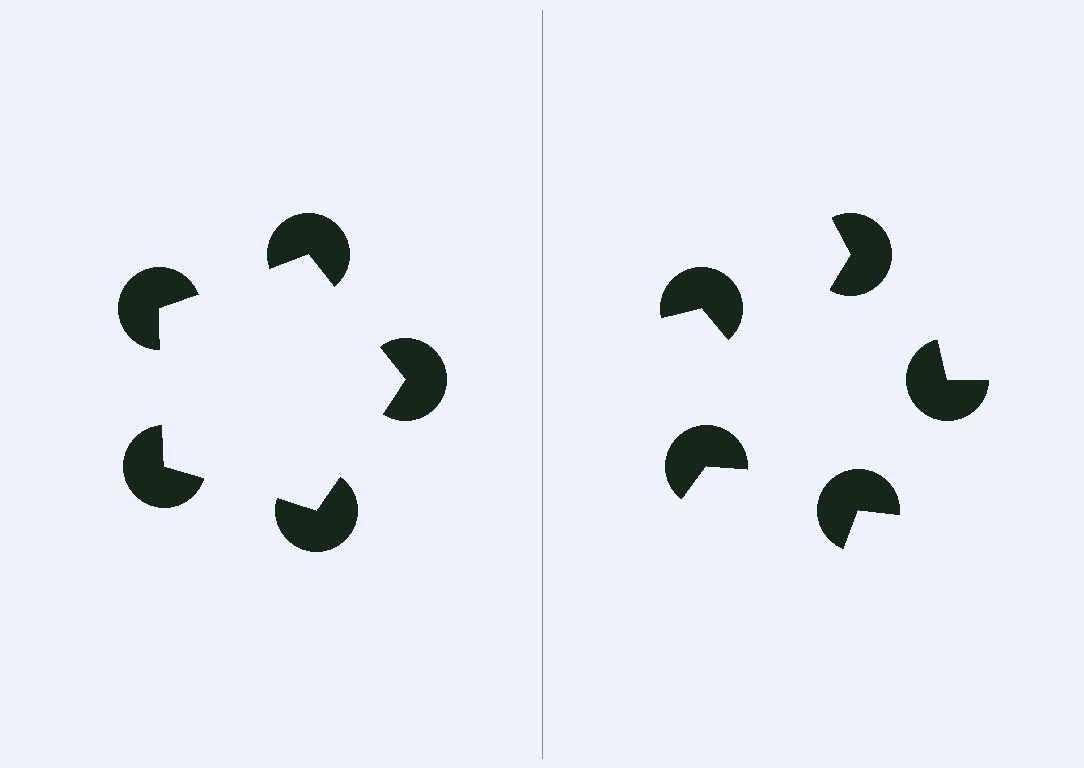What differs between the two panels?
The pac-man discs are positioned identically on both sides; only the wedge orientations differ. On the left they align to a pentagon; on the right they are misaligned.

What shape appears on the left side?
An illusory pentagon.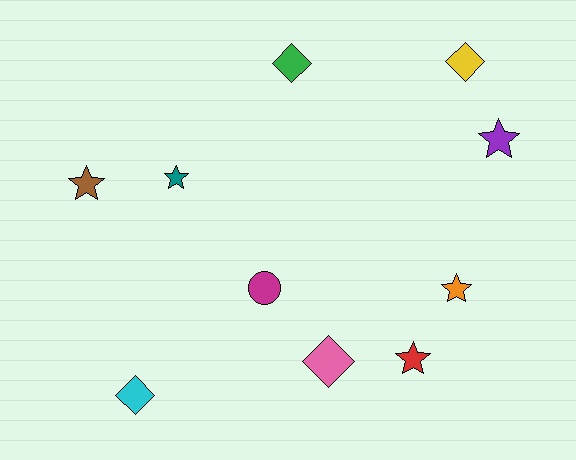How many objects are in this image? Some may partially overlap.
There are 10 objects.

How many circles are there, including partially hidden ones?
There is 1 circle.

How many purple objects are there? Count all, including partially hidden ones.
There is 1 purple object.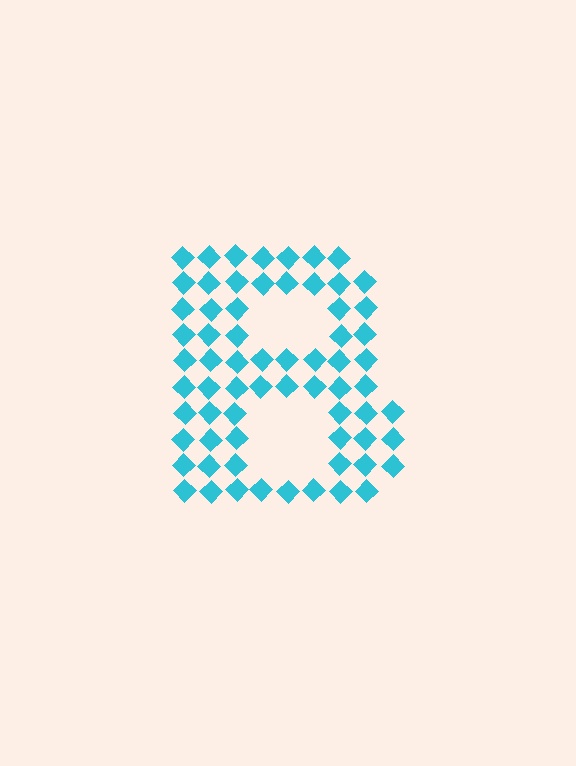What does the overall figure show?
The overall figure shows the letter B.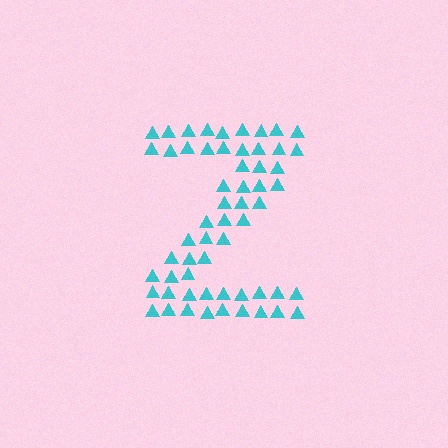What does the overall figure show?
The overall figure shows the letter Z.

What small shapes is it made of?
It is made of small triangles.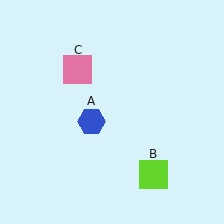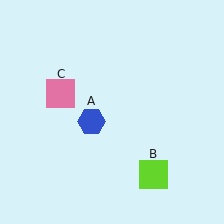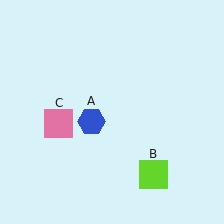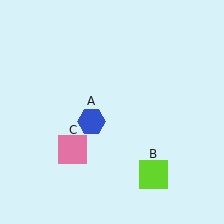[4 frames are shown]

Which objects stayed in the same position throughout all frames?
Blue hexagon (object A) and lime square (object B) remained stationary.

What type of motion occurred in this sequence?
The pink square (object C) rotated counterclockwise around the center of the scene.